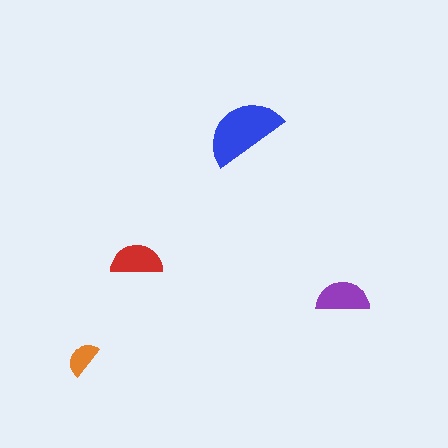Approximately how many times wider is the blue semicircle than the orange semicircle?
About 2 times wider.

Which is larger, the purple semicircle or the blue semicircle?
The blue one.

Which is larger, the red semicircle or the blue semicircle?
The blue one.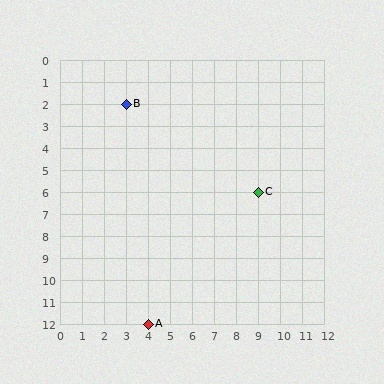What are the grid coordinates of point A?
Point A is at grid coordinates (4, 12).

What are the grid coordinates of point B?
Point B is at grid coordinates (3, 2).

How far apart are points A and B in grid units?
Points A and B are 1 column and 10 rows apart (about 10.0 grid units diagonally).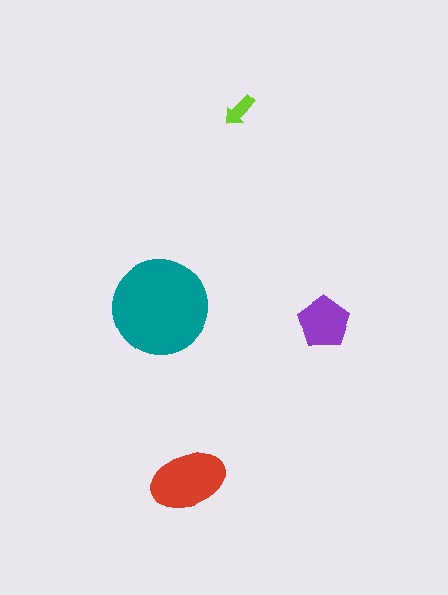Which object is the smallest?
The lime arrow.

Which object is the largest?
The teal circle.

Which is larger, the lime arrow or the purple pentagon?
The purple pentagon.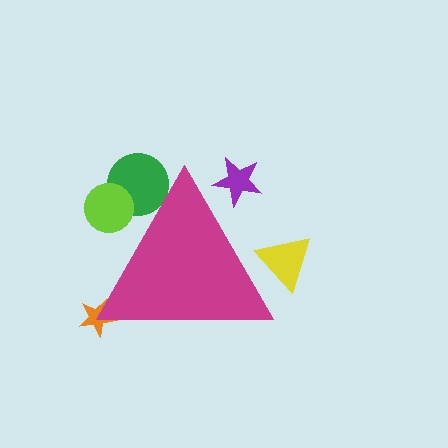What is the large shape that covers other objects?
A magenta triangle.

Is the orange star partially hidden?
Yes, the orange star is partially hidden behind the magenta triangle.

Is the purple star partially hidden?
Yes, the purple star is partially hidden behind the magenta triangle.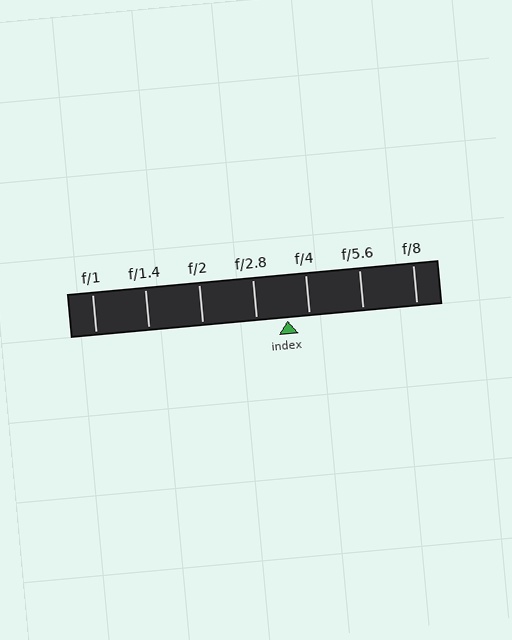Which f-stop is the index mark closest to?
The index mark is closest to f/4.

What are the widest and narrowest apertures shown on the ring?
The widest aperture shown is f/1 and the narrowest is f/8.